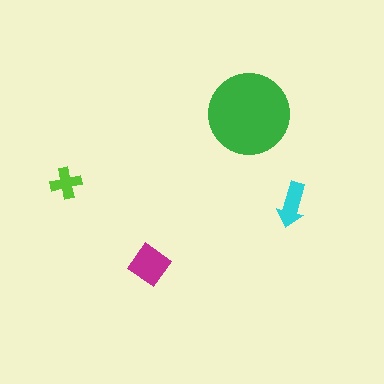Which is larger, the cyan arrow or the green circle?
The green circle.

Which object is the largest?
The green circle.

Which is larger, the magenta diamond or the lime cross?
The magenta diamond.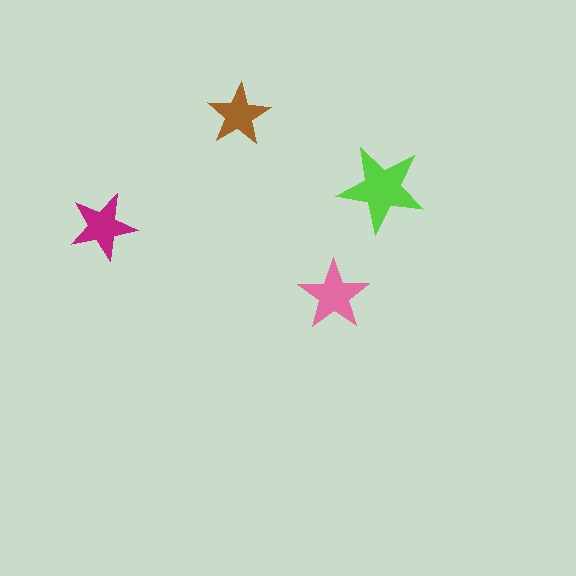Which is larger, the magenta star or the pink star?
The pink one.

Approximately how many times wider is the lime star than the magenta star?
About 1.5 times wider.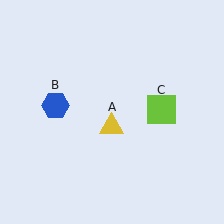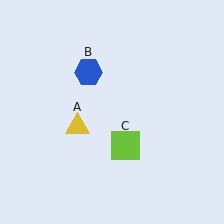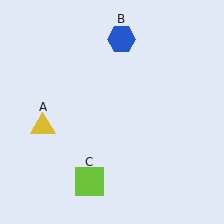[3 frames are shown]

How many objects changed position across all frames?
3 objects changed position: yellow triangle (object A), blue hexagon (object B), lime square (object C).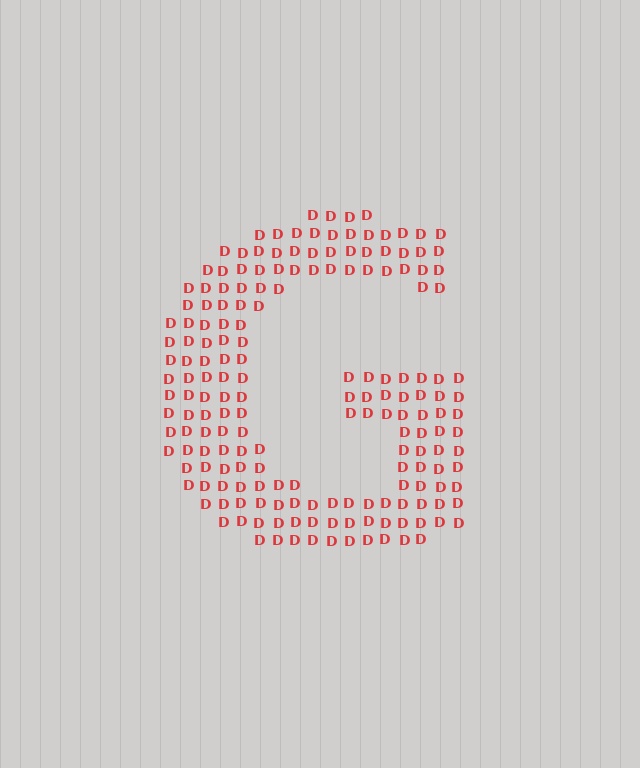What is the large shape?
The large shape is the letter G.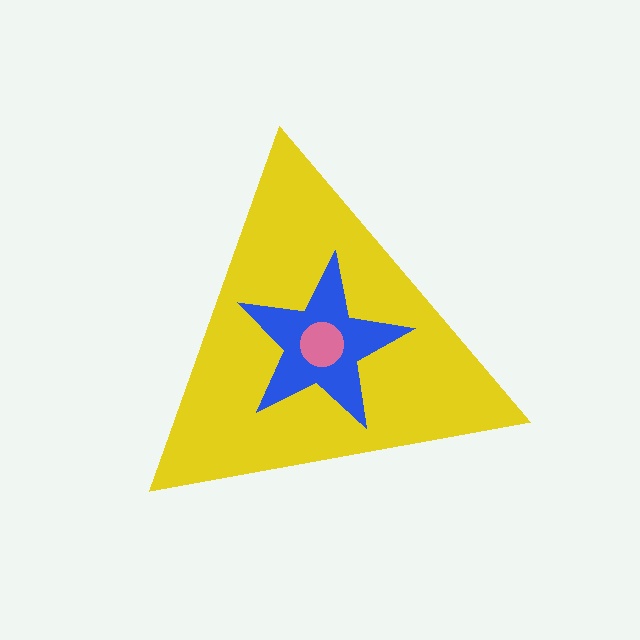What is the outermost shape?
The yellow triangle.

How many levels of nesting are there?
3.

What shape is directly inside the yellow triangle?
The blue star.